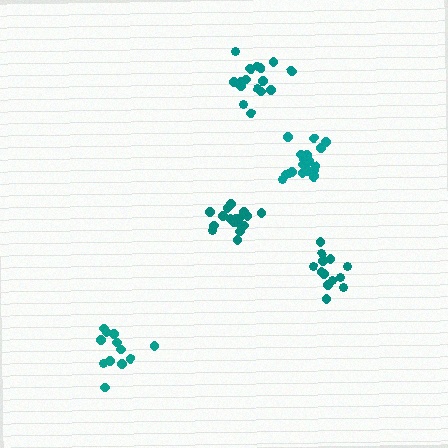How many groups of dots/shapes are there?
There are 5 groups.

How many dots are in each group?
Group 1: 18 dots, Group 2: 18 dots, Group 3: 17 dots, Group 4: 13 dots, Group 5: 12 dots (78 total).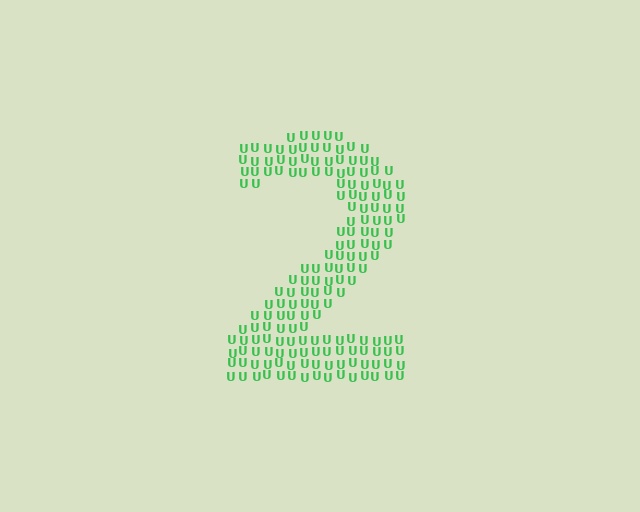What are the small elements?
The small elements are letter U's.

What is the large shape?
The large shape is the digit 2.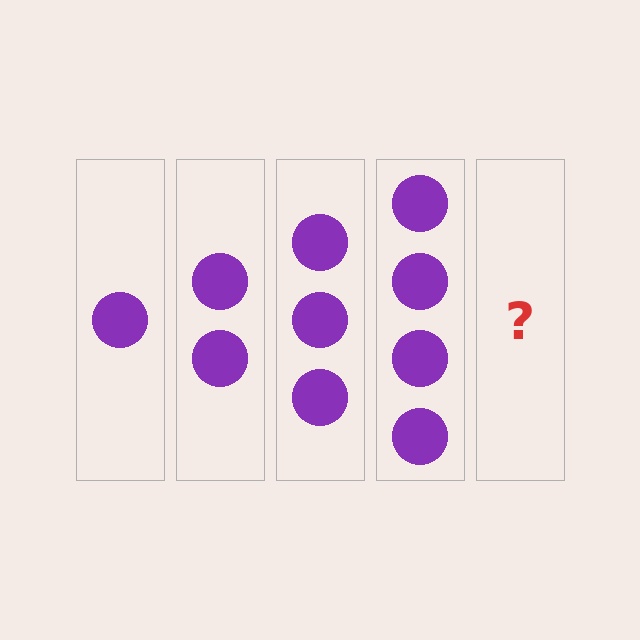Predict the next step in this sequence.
The next step is 5 circles.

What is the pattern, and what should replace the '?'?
The pattern is that each step adds one more circle. The '?' should be 5 circles.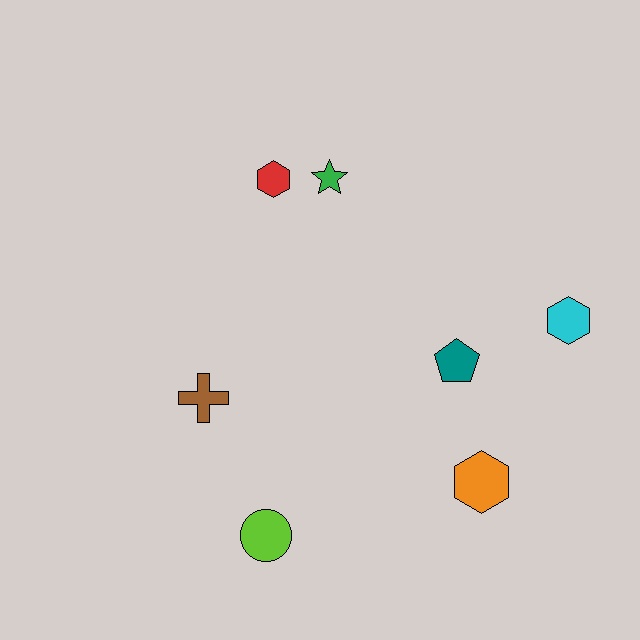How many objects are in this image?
There are 7 objects.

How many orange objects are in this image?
There is 1 orange object.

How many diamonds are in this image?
There are no diamonds.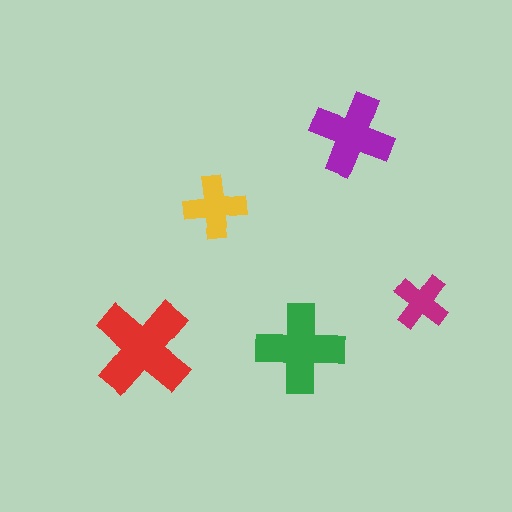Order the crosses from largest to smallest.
the red one, the green one, the purple one, the yellow one, the magenta one.